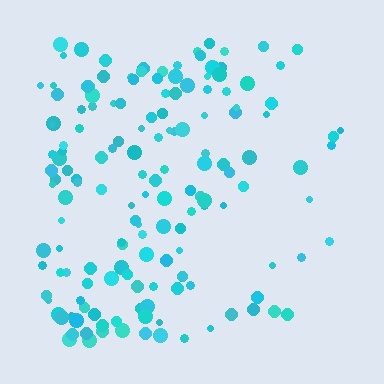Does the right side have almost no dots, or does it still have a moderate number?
Still a moderate number, just noticeably fewer than the left.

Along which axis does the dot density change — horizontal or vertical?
Horizontal.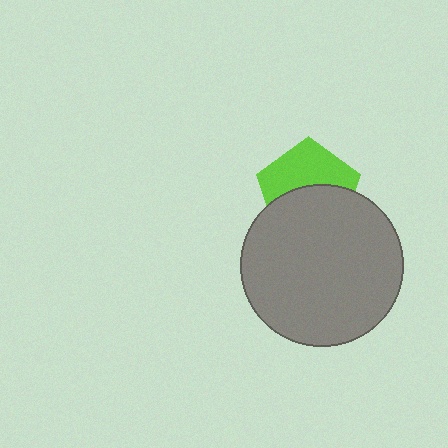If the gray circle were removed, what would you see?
You would see the complete lime pentagon.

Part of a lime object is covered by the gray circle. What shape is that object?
It is a pentagon.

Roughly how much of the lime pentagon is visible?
About half of it is visible (roughly 49%).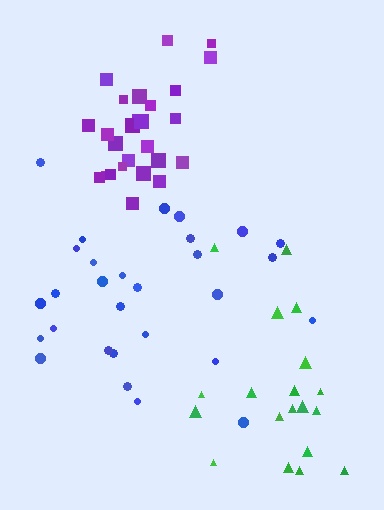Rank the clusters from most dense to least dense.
purple, blue, green.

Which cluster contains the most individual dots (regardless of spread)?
Blue (29).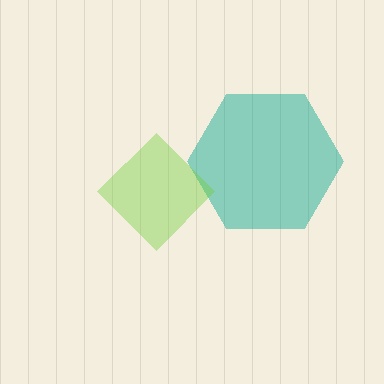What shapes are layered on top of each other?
The layered shapes are: a teal hexagon, a lime diamond.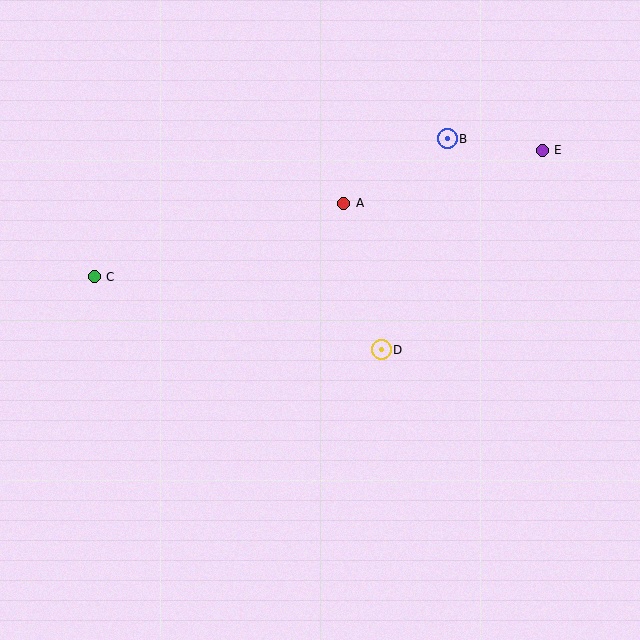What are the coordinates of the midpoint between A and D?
The midpoint between A and D is at (363, 276).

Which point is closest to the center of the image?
Point D at (381, 350) is closest to the center.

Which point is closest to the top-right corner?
Point E is closest to the top-right corner.